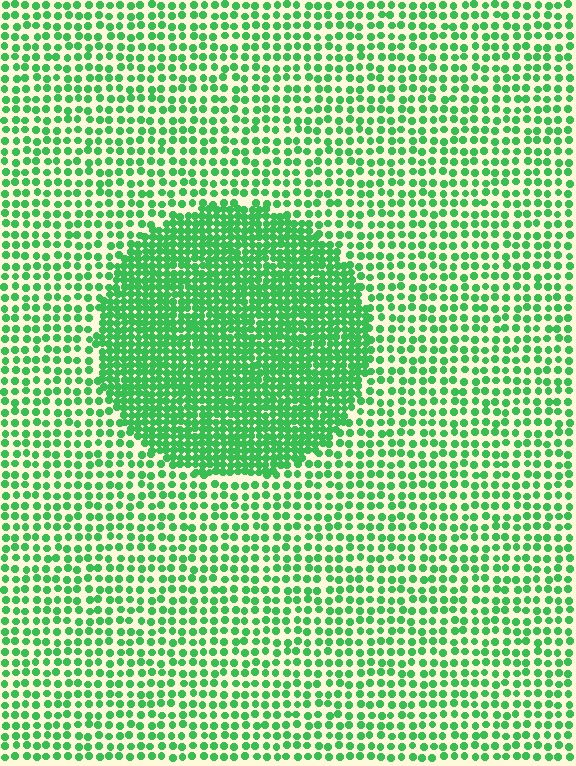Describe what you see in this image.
The image contains small green elements arranged at two different densities. A circle-shaped region is visible where the elements are more densely packed than the surrounding area.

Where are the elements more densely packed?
The elements are more densely packed inside the circle boundary.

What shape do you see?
I see a circle.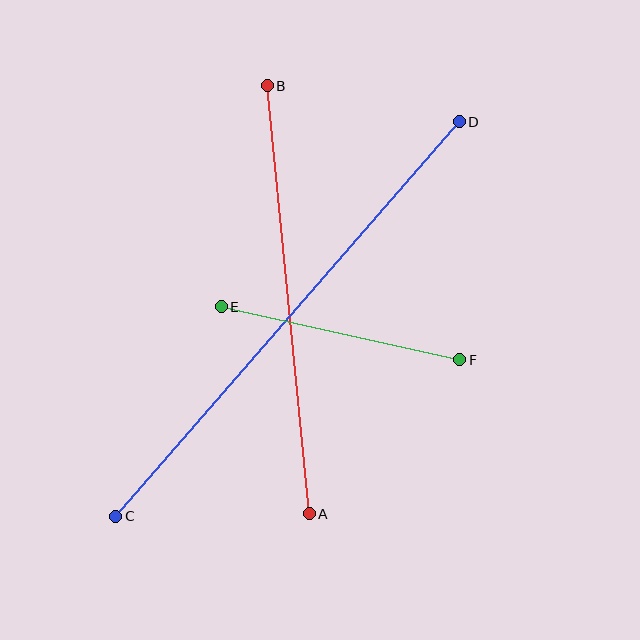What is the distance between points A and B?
The distance is approximately 430 pixels.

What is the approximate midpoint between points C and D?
The midpoint is at approximately (287, 319) pixels.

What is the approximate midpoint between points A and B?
The midpoint is at approximately (288, 300) pixels.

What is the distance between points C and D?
The distance is approximately 524 pixels.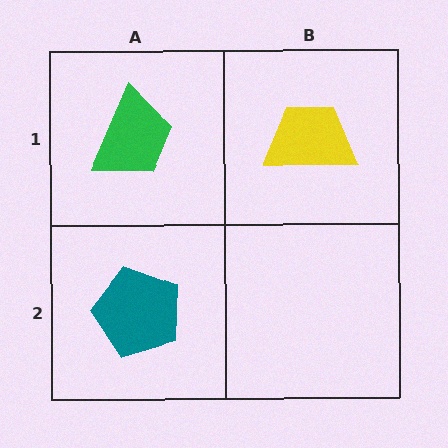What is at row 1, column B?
A yellow trapezoid.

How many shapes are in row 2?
1 shape.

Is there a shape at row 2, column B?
No, that cell is empty.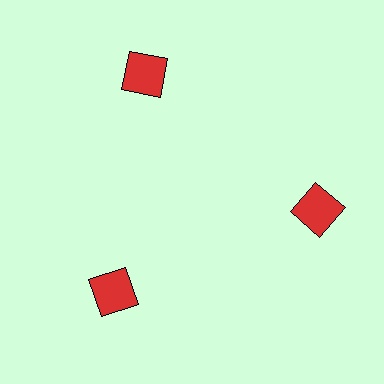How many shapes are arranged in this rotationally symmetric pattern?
There are 3 shapes, arranged in 3 groups of 1.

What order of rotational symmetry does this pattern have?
This pattern has 3-fold rotational symmetry.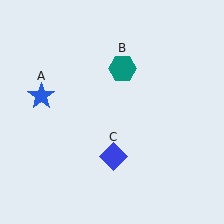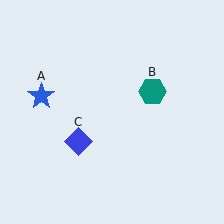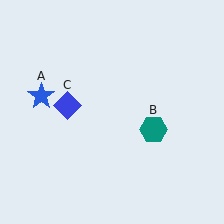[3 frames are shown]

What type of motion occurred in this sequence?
The teal hexagon (object B), blue diamond (object C) rotated clockwise around the center of the scene.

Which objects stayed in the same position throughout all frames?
Blue star (object A) remained stationary.